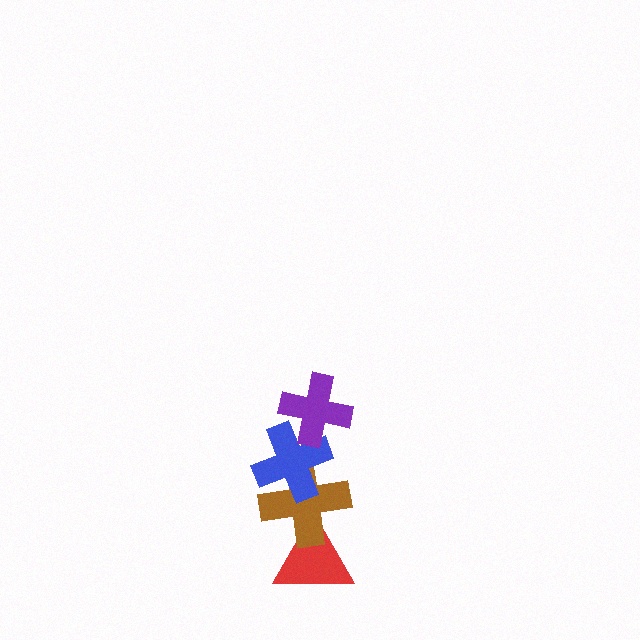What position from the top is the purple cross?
The purple cross is 1st from the top.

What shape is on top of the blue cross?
The purple cross is on top of the blue cross.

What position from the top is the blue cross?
The blue cross is 2nd from the top.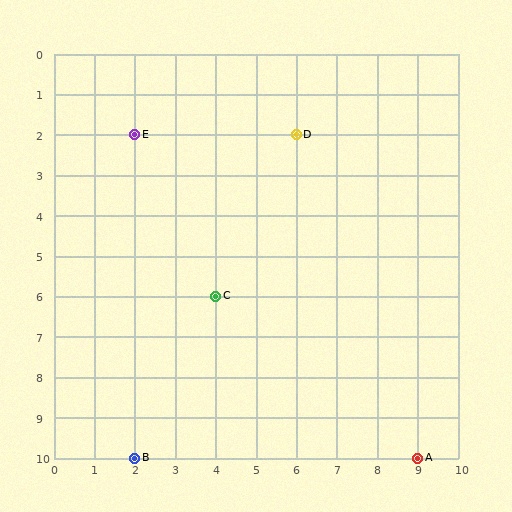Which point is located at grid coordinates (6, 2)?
Point D is at (6, 2).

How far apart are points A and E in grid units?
Points A and E are 7 columns and 8 rows apart (about 10.6 grid units diagonally).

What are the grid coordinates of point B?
Point B is at grid coordinates (2, 10).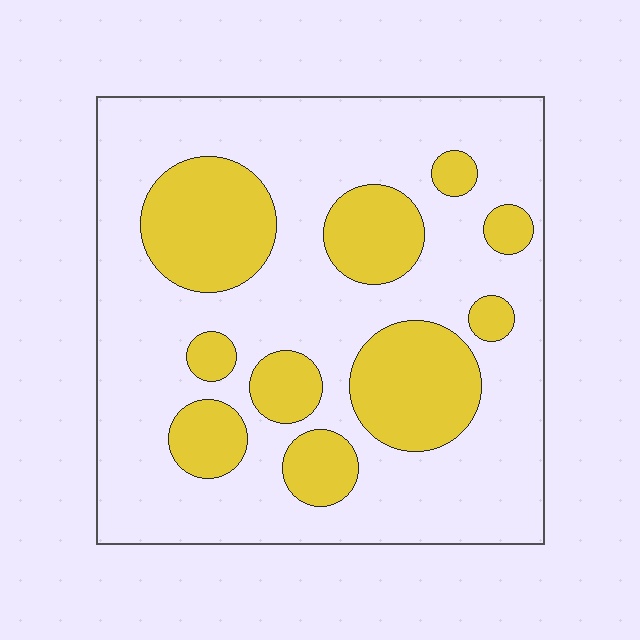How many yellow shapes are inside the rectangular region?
10.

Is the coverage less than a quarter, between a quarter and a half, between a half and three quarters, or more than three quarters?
Between a quarter and a half.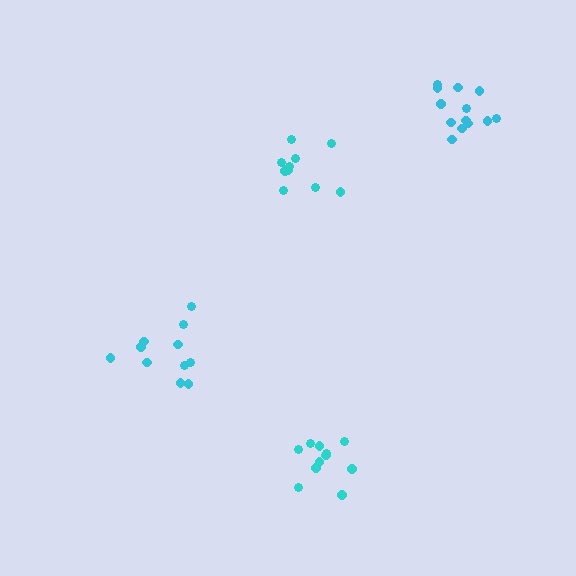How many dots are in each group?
Group 1: 13 dots, Group 2: 11 dots, Group 3: 11 dots, Group 4: 10 dots (45 total).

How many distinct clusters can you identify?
There are 4 distinct clusters.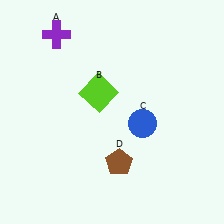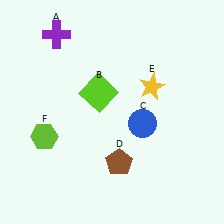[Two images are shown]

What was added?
A yellow star (E), a lime hexagon (F) were added in Image 2.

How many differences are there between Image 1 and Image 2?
There are 2 differences between the two images.